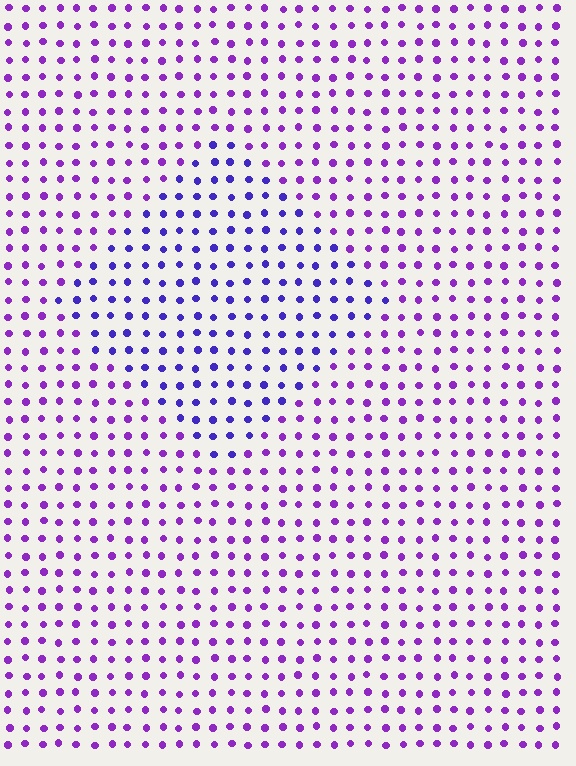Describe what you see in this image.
The image is filled with small purple elements in a uniform arrangement. A diamond-shaped region is visible where the elements are tinted to a slightly different hue, forming a subtle color boundary.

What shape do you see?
I see a diamond.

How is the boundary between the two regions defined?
The boundary is defined purely by a slight shift in hue (about 30 degrees). Spacing, size, and orientation are identical on both sides.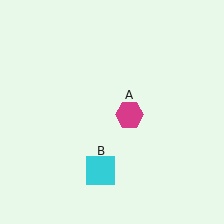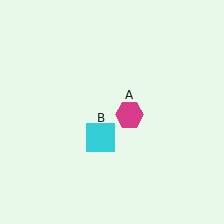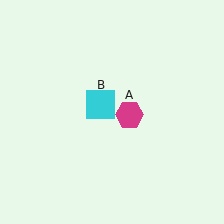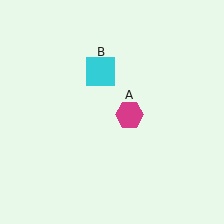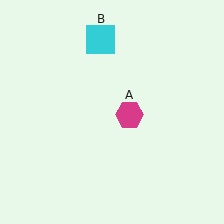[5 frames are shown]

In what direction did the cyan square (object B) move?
The cyan square (object B) moved up.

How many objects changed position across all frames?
1 object changed position: cyan square (object B).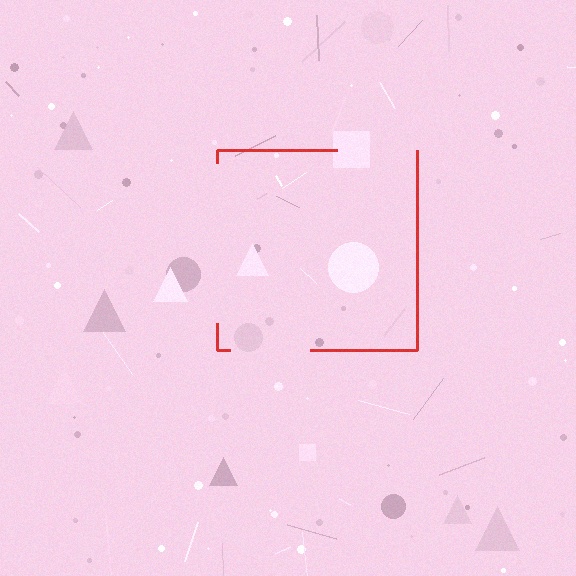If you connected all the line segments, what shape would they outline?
They would outline a square.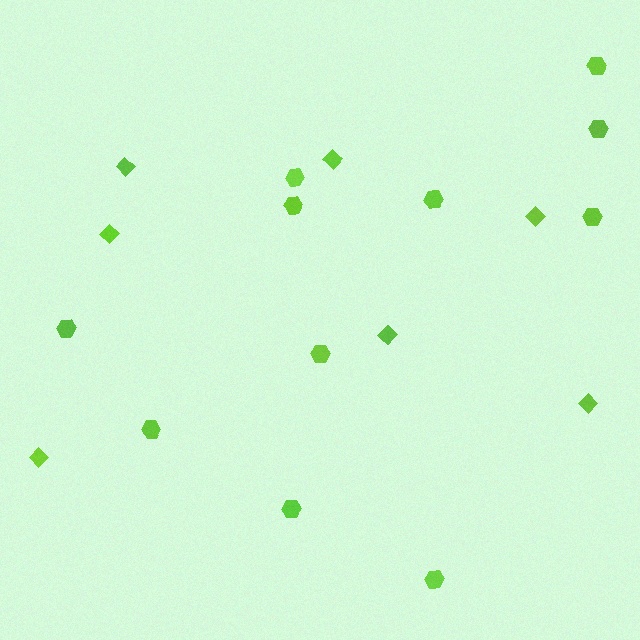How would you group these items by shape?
There are 2 groups: one group of diamonds (7) and one group of hexagons (11).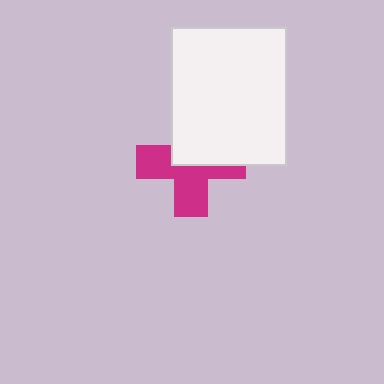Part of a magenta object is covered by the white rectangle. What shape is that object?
It is a cross.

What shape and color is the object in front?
The object in front is a white rectangle.